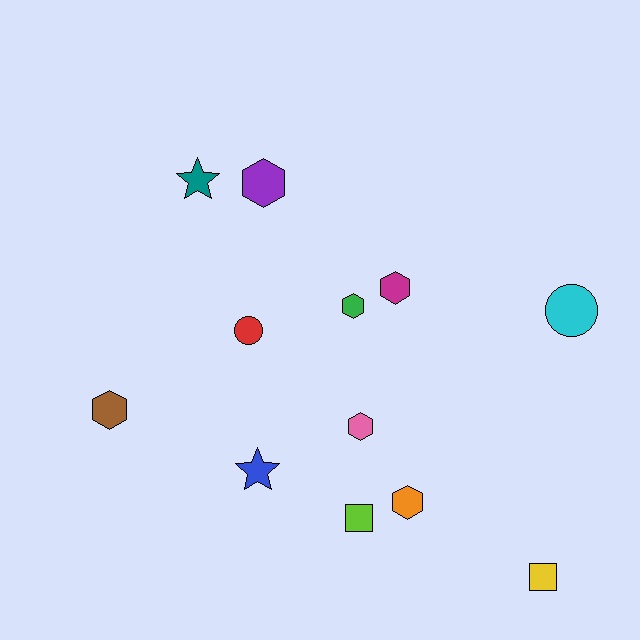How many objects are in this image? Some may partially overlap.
There are 12 objects.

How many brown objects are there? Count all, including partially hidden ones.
There is 1 brown object.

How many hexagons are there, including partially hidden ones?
There are 6 hexagons.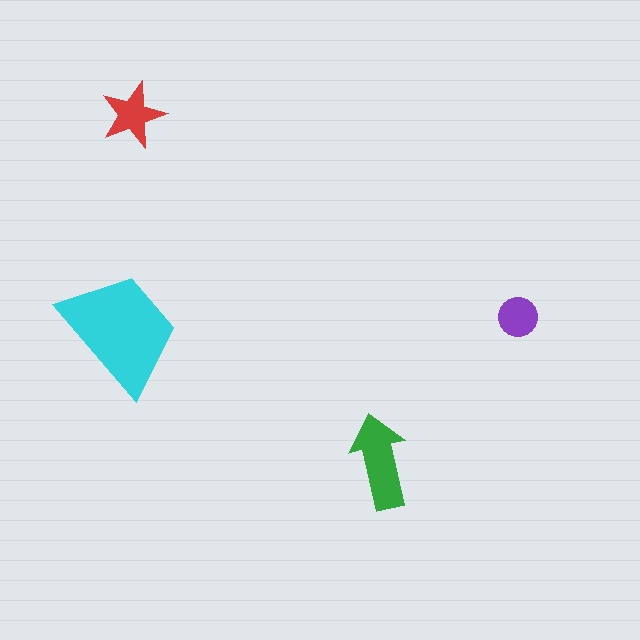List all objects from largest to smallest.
The cyan trapezoid, the green arrow, the red star, the purple circle.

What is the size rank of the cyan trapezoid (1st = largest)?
1st.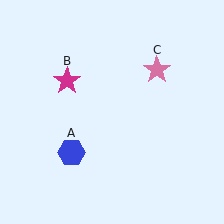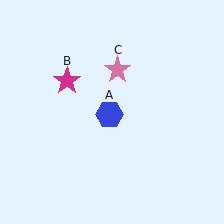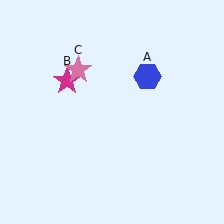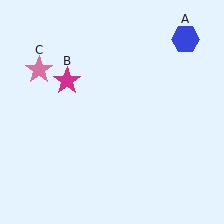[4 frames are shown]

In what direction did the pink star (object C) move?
The pink star (object C) moved left.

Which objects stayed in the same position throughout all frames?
Magenta star (object B) remained stationary.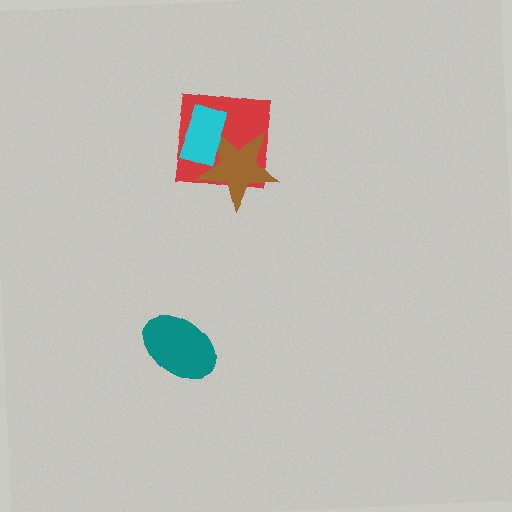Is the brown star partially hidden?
Yes, it is partially covered by another shape.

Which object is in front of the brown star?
The cyan rectangle is in front of the brown star.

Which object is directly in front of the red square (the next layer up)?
The brown star is directly in front of the red square.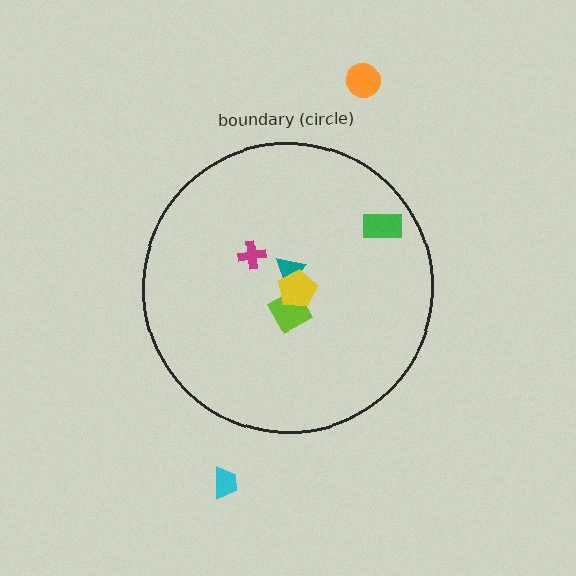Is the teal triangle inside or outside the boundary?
Inside.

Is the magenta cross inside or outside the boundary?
Inside.